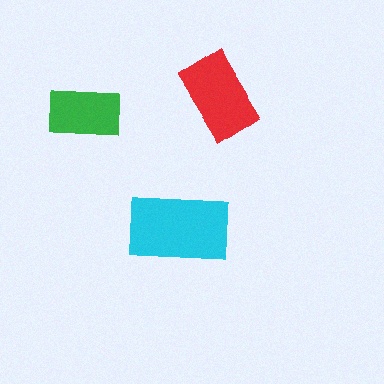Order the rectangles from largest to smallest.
the cyan one, the red one, the green one.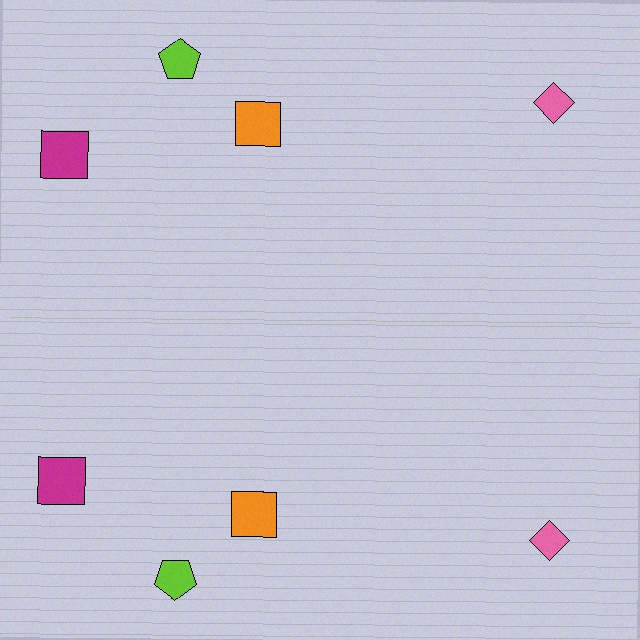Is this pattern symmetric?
Yes, this pattern has bilateral (reflection) symmetry.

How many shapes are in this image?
There are 8 shapes in this image.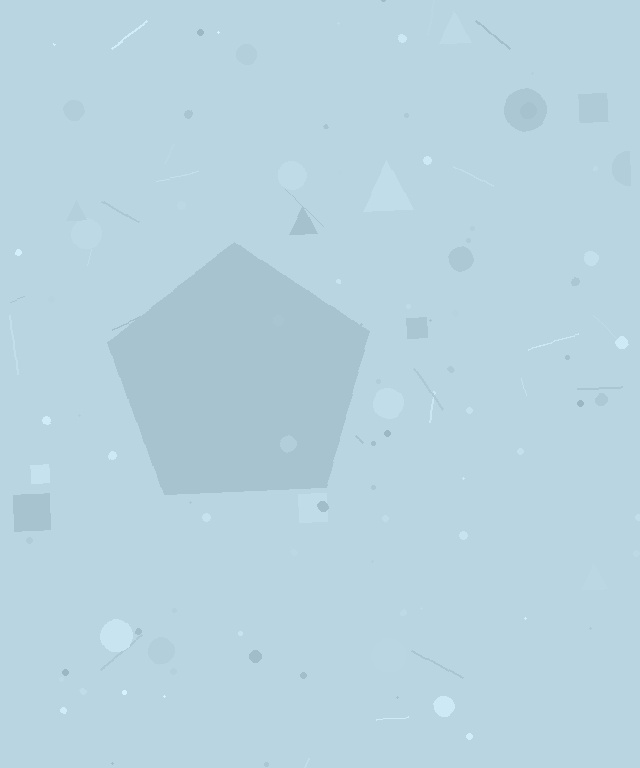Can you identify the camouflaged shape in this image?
The camouflaged shape is a pentagon.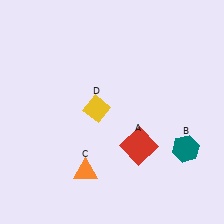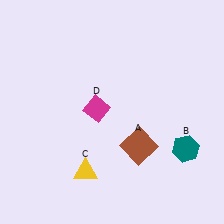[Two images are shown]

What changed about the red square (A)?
In Image 1, A is red. In Image 2, it changed to brown.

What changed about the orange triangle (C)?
In Image 1, C is orange. In Image 2, it changed to yellow.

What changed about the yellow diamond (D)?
In Image 1, D is yellow. In Image 2, it changed to magenta.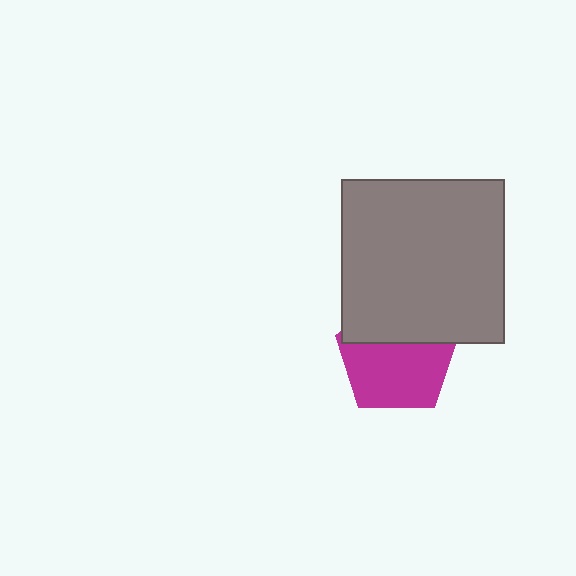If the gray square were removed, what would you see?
You would see the complete magenta pentagon.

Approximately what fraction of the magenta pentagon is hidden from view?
Roughly 37% of the magenta pentagon is hidden behind the gray square.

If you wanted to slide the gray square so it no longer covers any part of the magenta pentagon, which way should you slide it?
Slide it up — that is the most direct way to separate the two shapes.